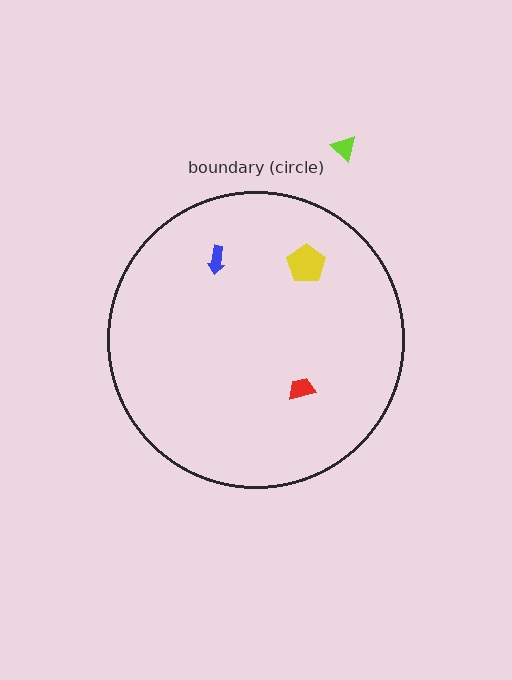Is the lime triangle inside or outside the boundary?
Outside.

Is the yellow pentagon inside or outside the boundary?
Inside.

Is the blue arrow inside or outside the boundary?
Inside.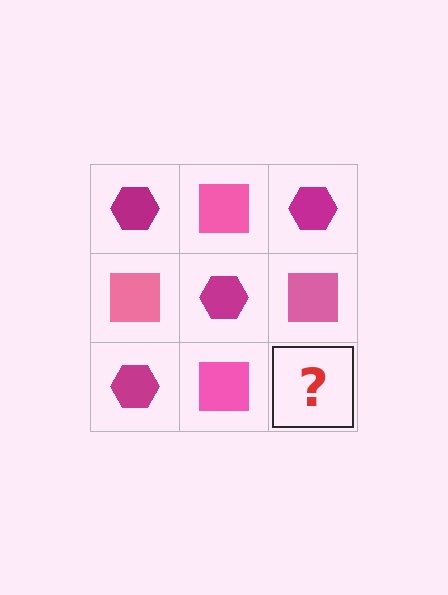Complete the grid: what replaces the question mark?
The question mark should be replaced with a magenta hexagon.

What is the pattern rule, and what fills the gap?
The rule is that it alternates magenta hexagon and pink square in a checkerboard pattern. The gap should be filled with a magenta hexagon.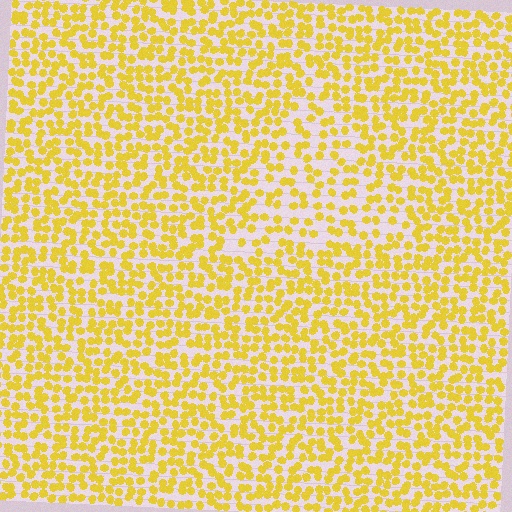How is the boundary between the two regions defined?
The boundary is defined by a change in element density (approximately 1.6x ratio). All elements are the same color, size, and shape.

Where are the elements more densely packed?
The elements are more densely packed outside the triangle boundary.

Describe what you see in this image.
The image contains small yellow elements arranged at two different densities. A triangle-shaped region is visible where the elements are less densely packed than the surrounding area.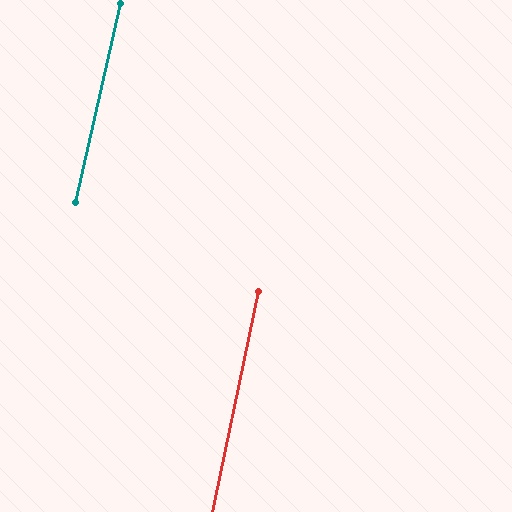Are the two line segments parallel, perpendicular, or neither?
Parallel — their directions differ by only 0.9°.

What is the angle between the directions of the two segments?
Approximately 1 degree.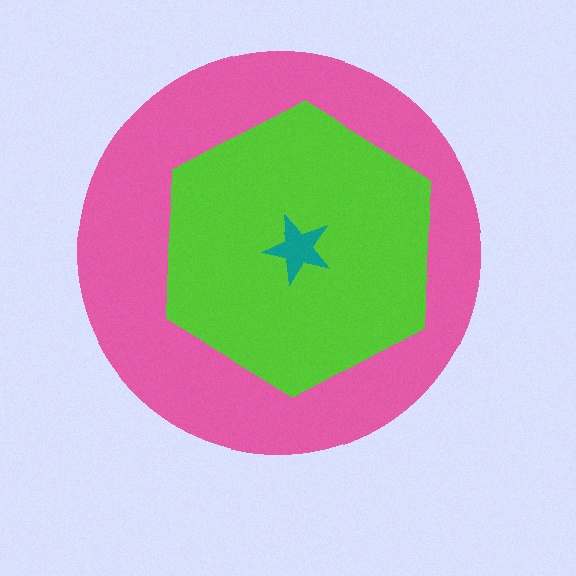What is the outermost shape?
The pink circle.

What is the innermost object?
The teal star.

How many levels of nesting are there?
3.